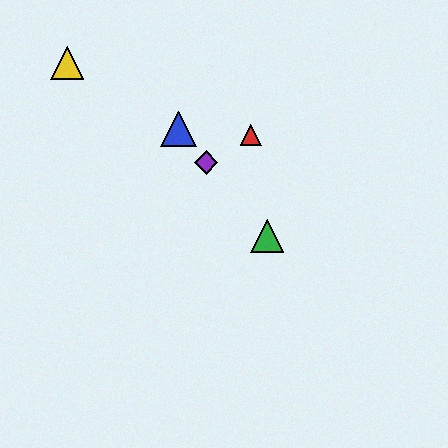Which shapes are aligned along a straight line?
The blue triangle, the green triangle, the purple diamond are aligned along a straight line.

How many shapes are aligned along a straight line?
3 shapes (the blue triangle, the green triangle, the purple diamond) are aligned along a straight line.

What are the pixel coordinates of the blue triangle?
The blue triangle is at (178, 129).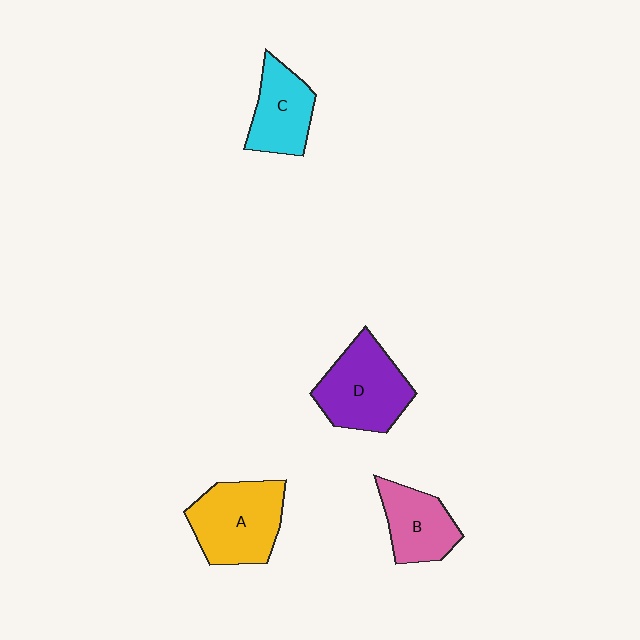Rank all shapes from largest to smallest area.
From largest to smallest: A (yellow), D (purple), C (cyan), B (pink).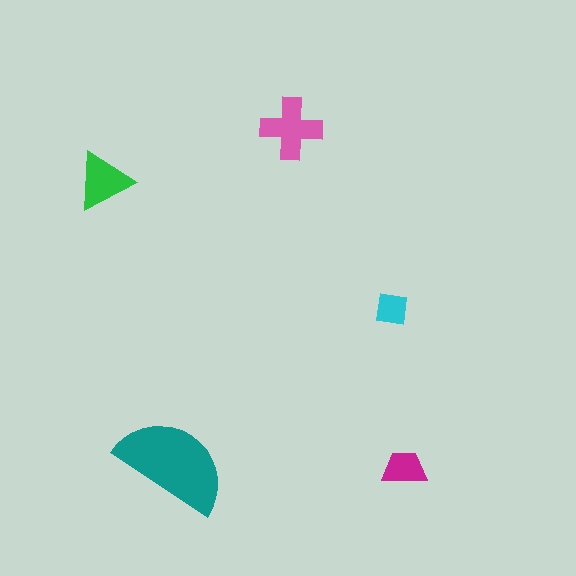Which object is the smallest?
The cyan square.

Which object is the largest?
The teal semicircle.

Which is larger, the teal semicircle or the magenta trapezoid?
The teal semicircle.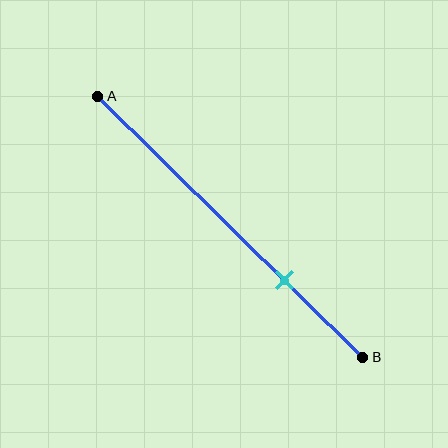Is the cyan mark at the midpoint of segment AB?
No, the mark is at about 70% from A, not at the 50% midpoint.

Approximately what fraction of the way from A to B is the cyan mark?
The cyan mark is approximately 70% of the way from A to B.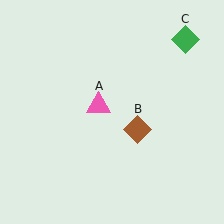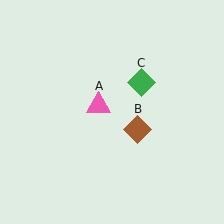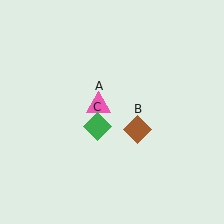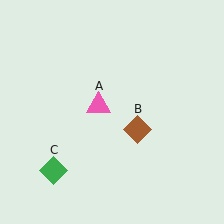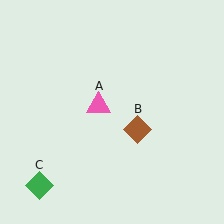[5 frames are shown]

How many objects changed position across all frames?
1 object changed position: green diamond (object C).